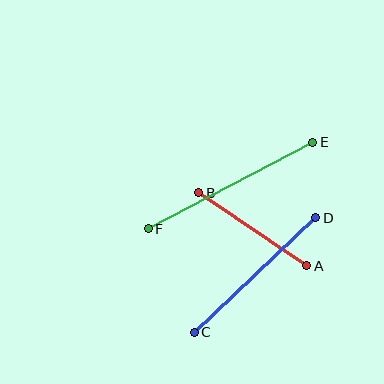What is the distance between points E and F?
The distance is approximately 186 pixels.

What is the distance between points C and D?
The distance is approximately 167 pixels.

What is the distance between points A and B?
The distance is approximately 130 pixels.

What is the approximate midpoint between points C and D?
The midpoint is at approximately (255, 275) pixels.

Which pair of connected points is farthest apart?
Points E and F are farthest apart.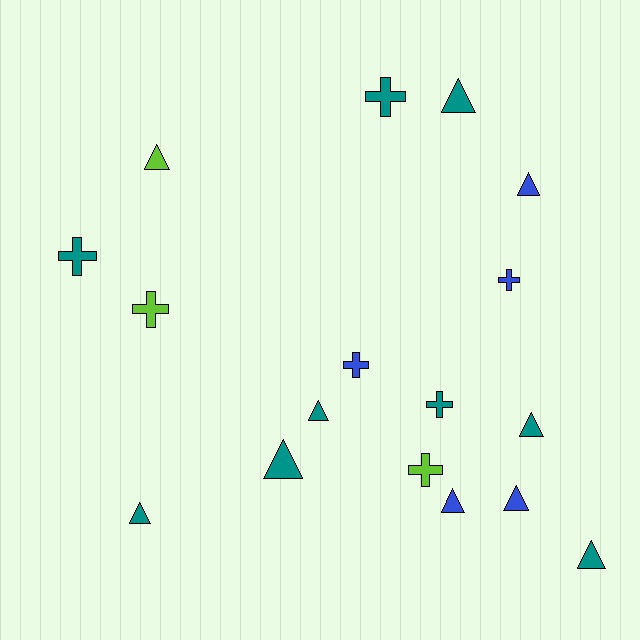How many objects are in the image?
There are 17 objects.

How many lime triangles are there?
There is 1 lime triangle.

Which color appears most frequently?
Teal, with 9 objects.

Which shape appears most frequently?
Triangle, with 10 objects.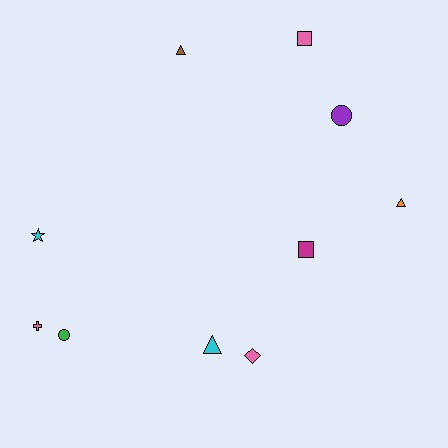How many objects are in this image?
There are 10 objects.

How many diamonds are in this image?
There is 1 diamond.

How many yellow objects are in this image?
There are no yellow objects.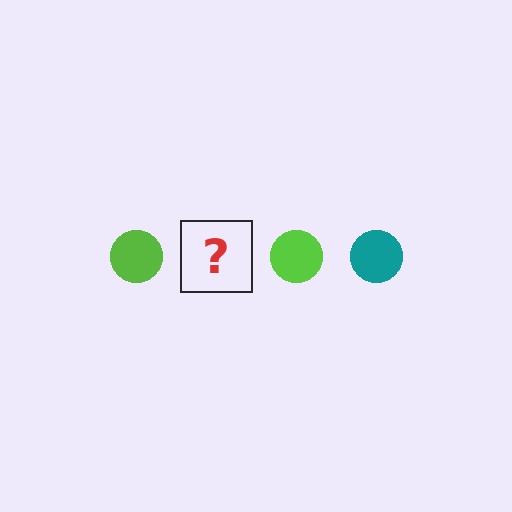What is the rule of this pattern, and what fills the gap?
The rule is that the pattern cycles through lime, teal circles. The gap should be filled with a teal circle.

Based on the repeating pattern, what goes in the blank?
The blank should be a teal circle.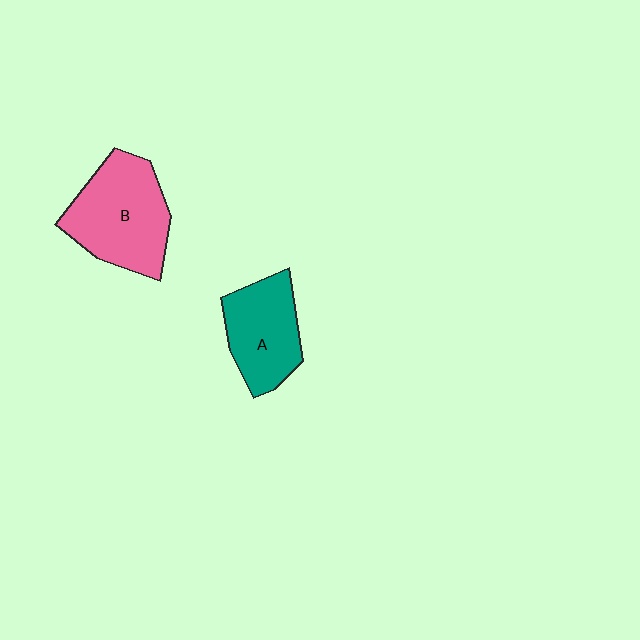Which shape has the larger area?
Shape B (pink).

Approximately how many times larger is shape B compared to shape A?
Approximately 1.3 times.